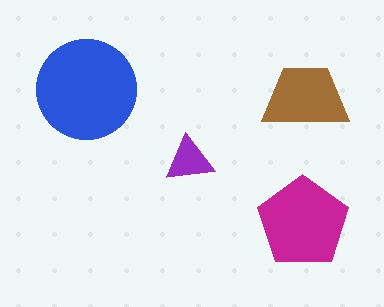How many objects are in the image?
There are 4 objects in the image.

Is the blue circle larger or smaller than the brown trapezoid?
Larger.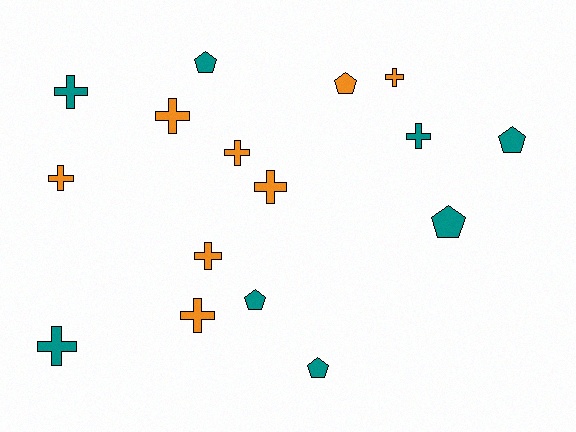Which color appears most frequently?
Orange, with 8 objects.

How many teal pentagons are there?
There are 5 teal pentagons.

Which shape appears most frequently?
Cross, with 10 objects.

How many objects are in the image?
There are 16 objects.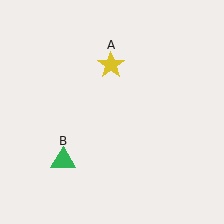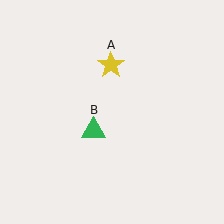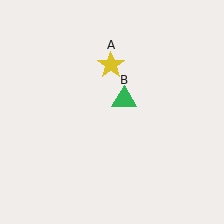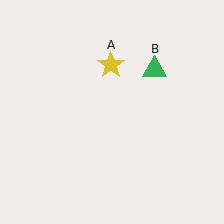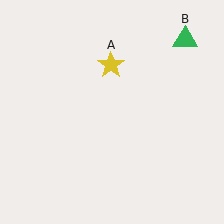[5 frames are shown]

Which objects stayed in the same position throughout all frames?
Yellow star (object A) remained stationary.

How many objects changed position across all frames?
1 object changed position: green triangle (object B).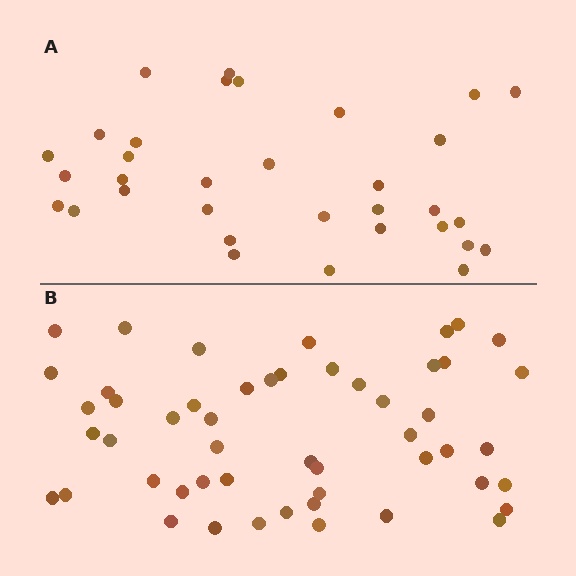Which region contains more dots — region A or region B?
Region B (the bottom region) has more dots.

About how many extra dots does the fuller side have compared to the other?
Region B has approximately 20 more dots than region A.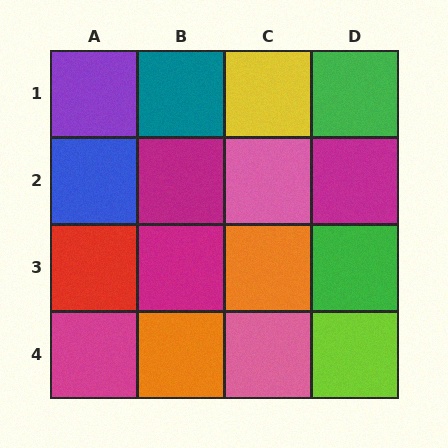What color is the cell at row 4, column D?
Lime.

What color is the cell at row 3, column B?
Magenta.